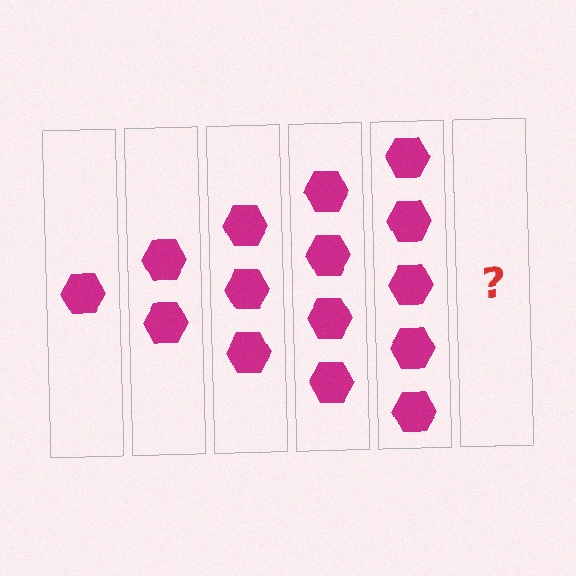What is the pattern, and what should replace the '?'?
The pattern is that each step adds one more hexagon. The '?' should be 6 hexagons.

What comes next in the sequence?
The next element should be 6 hexagons.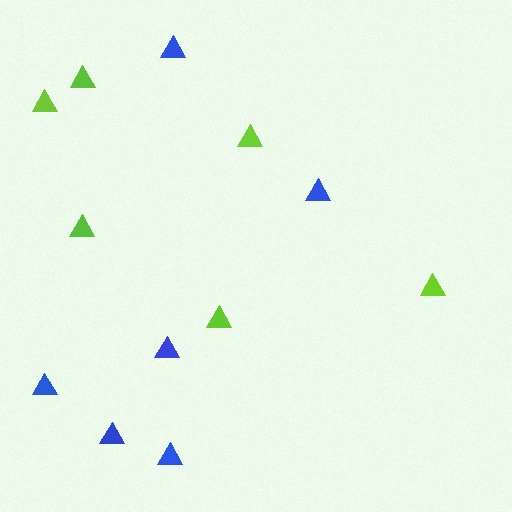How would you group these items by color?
There are 2 groups: one group of lime triangles (6) and one group of blue triangles (6).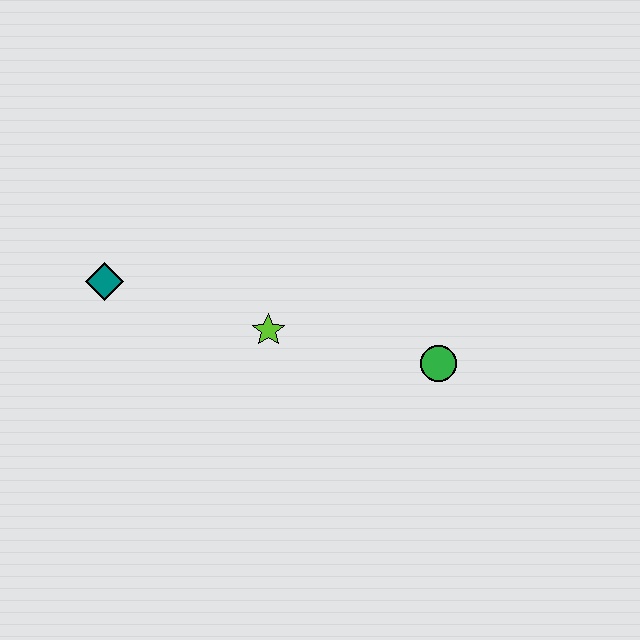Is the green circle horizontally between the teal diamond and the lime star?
No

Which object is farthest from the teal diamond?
The green circle is farthest from the teal diamond.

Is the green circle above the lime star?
No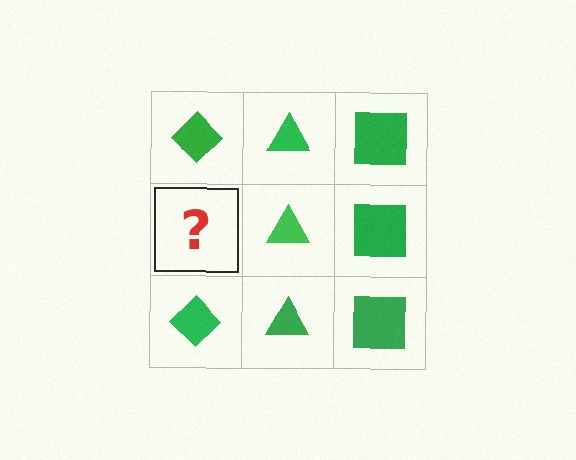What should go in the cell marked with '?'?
The missing cell should contain a green diamond.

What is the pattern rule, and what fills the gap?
The rule is that each column has a consistent shape. The gap should be filled with a green diamond.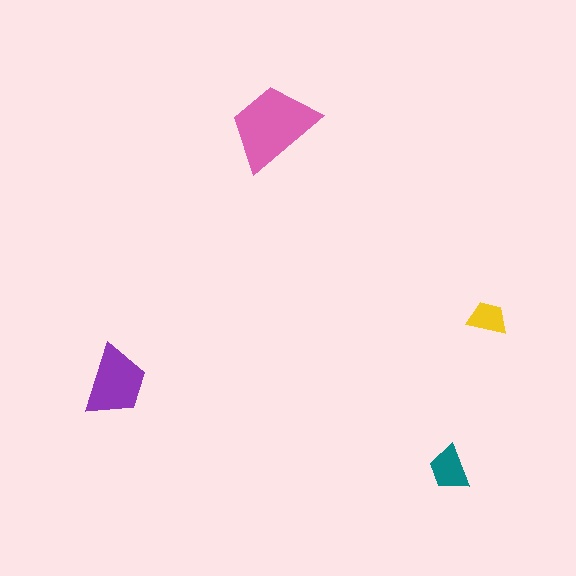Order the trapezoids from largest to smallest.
the pink one, the purple one, the teal one, the yellow one.